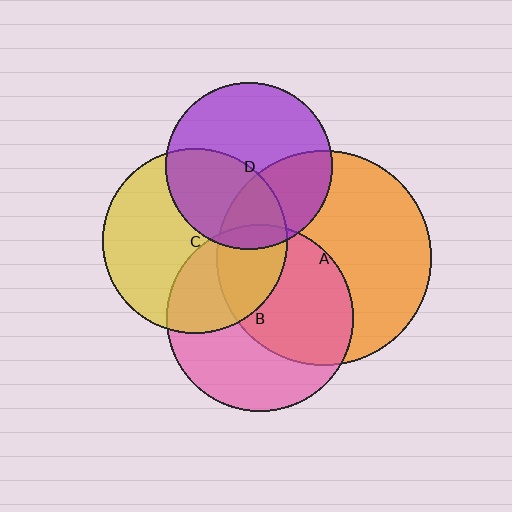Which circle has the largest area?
Circle A (orange).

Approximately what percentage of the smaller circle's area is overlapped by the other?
Approximately 40%.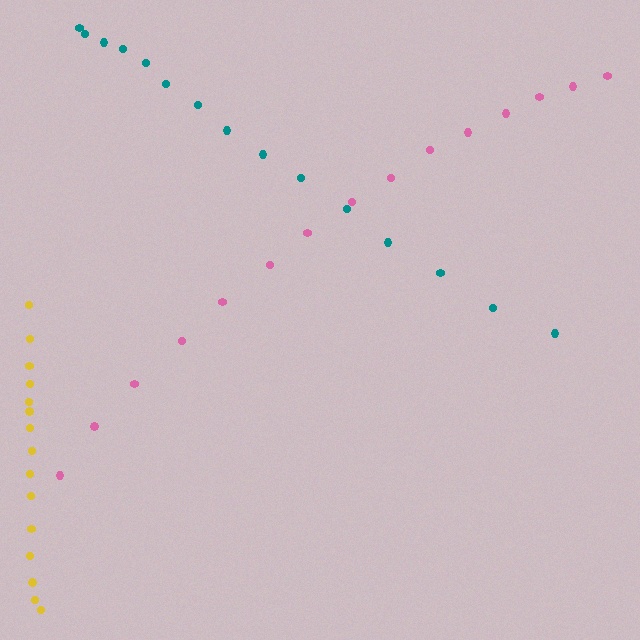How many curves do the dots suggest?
There are 3 distinct paths.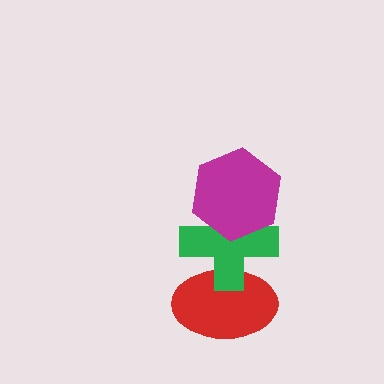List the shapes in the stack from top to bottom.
From top to bottom: the magenta hexagon, the green cross, the red ellipse.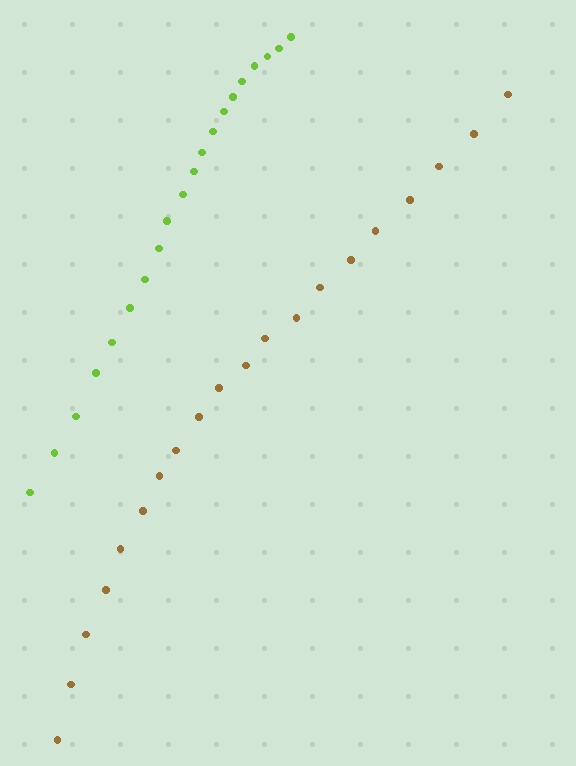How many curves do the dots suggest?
There are 2 distinct paths.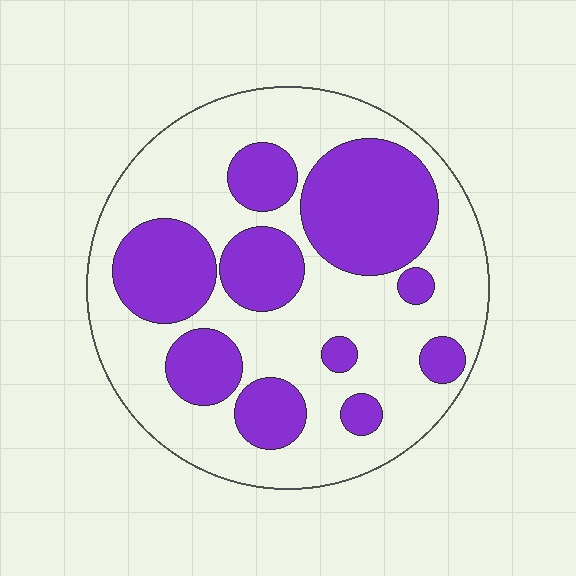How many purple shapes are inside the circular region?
10.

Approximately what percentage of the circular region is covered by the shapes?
Approximately 35%.